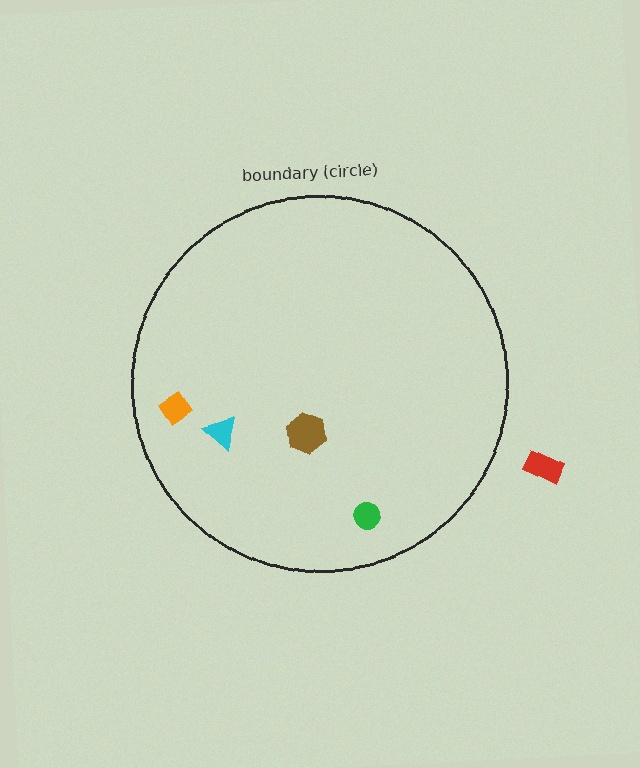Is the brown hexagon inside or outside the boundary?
Inside.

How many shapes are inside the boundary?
4 inside, 1 outside.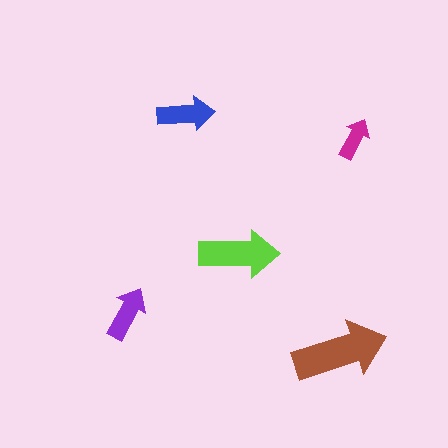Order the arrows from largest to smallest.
the brown one, the lime one, the blue one, the purple one, the magenta one.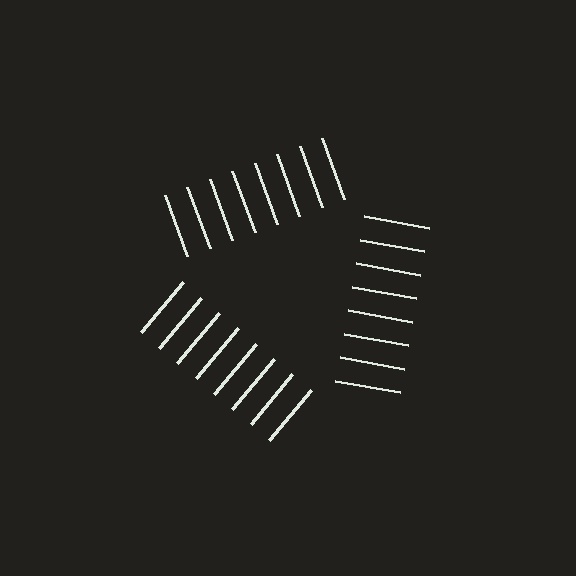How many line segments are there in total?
24 — 8 along each of the 3 edges.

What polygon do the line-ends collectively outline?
An illusory triangle — the line segments terminate on its edges but no continuous stroke is drawn.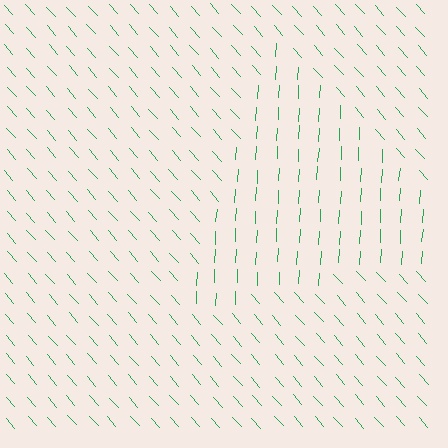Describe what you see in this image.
The image is filled with small green line segments. A triangle region in the image has lines oriented differently from the surrounding lines, creating a visible texture boundary.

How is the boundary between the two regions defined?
The boundary is defined purely by a change in line orientation (approximately 45 degrees difference). All lines are the same color and thickness.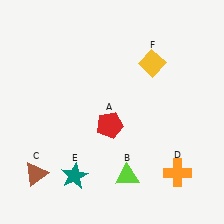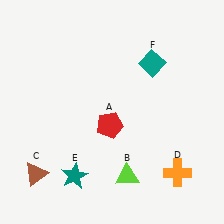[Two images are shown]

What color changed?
The diamond (F) changed from yellow in Image 1 to teal in Image 2.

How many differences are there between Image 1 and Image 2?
There is 1 difference between the two images.